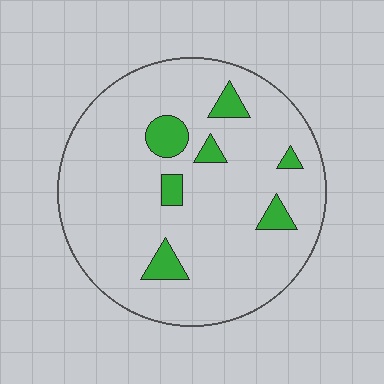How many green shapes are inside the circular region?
7.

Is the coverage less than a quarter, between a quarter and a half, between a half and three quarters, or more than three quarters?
Less than a quarter.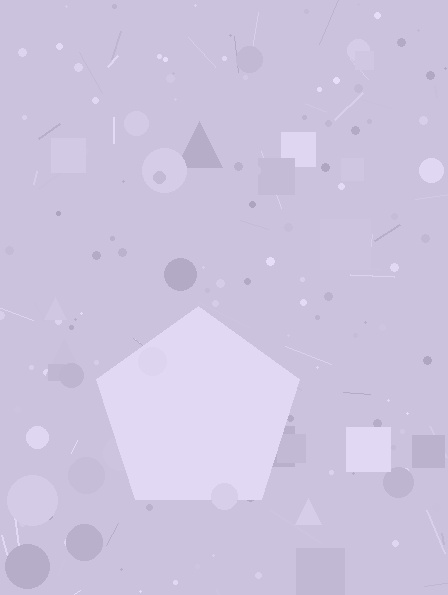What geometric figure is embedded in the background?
A pentagon is embedded in the background.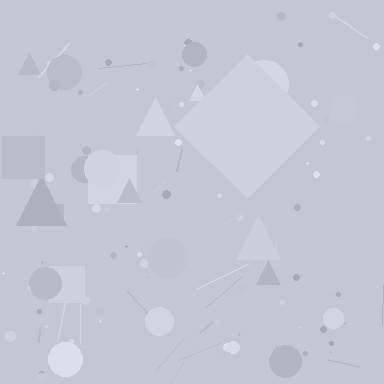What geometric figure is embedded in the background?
A diamond is embedded in the background.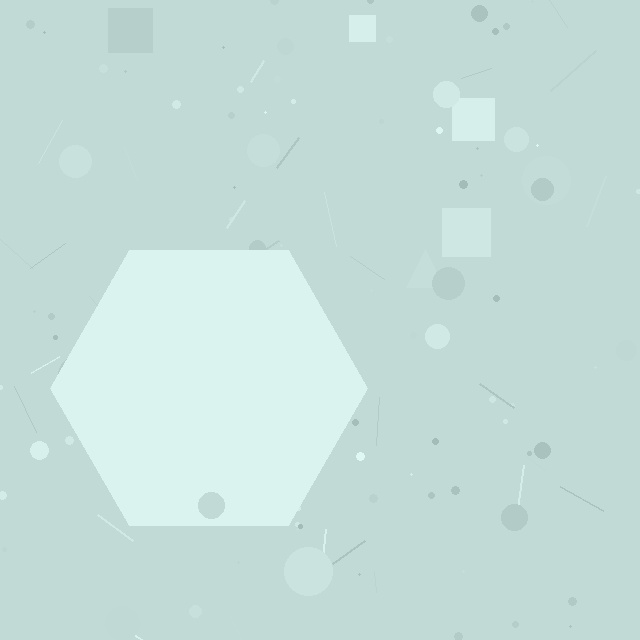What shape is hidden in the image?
A hexagon is hidden in the image.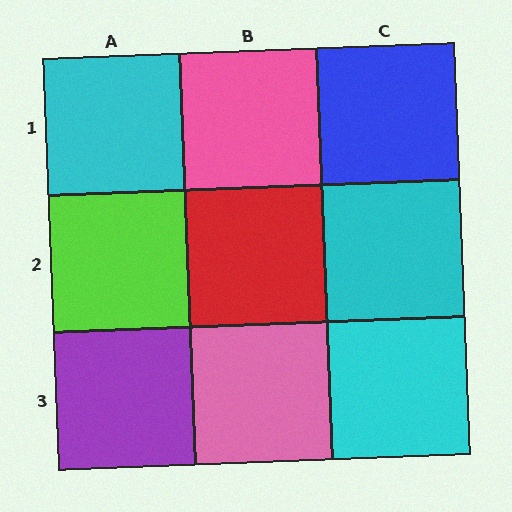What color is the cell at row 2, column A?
Lime.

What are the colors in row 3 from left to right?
Purple, pink, cyan.